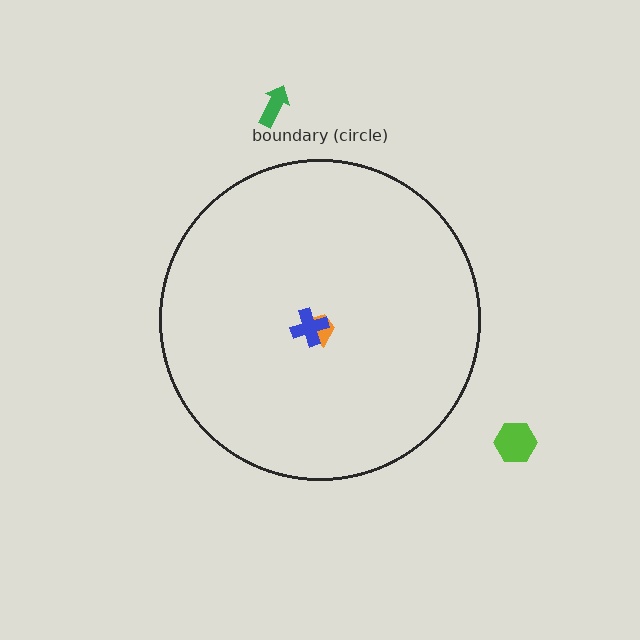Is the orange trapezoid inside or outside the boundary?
Inside.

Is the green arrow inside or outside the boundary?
Outside.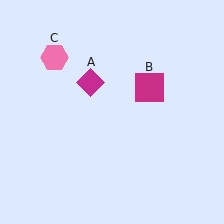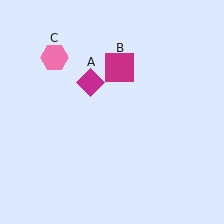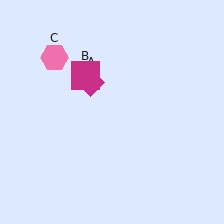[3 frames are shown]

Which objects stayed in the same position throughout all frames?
Magenta diamond (object A) and pink hexagon (object C) remained stationary.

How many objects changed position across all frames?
1 object changed position: magenta square (object B).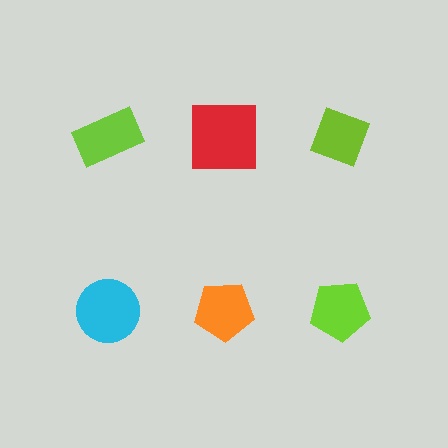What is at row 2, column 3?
A lime pentagon.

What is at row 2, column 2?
An orange pentagon.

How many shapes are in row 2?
3 shapes.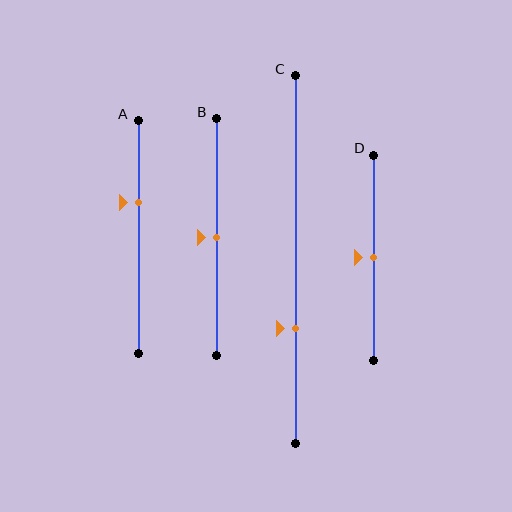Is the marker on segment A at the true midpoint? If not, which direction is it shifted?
No, the marker on segment A is shifted upward by about 15% of the segment length.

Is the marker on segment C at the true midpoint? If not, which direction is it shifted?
No, the marker on segment C is shifted downward by about 19% of the segment length.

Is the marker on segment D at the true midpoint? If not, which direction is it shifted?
Yes, the marker on segment D is at the true midpoint.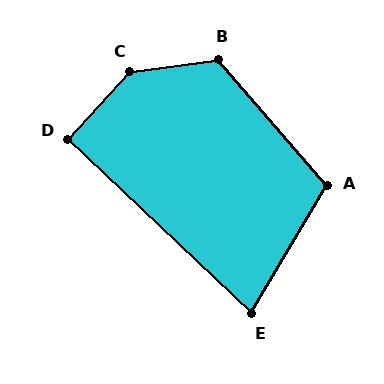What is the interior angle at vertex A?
Approximately 108 degrees (obtuse).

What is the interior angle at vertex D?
Approximately 91 degrees (approximately right).